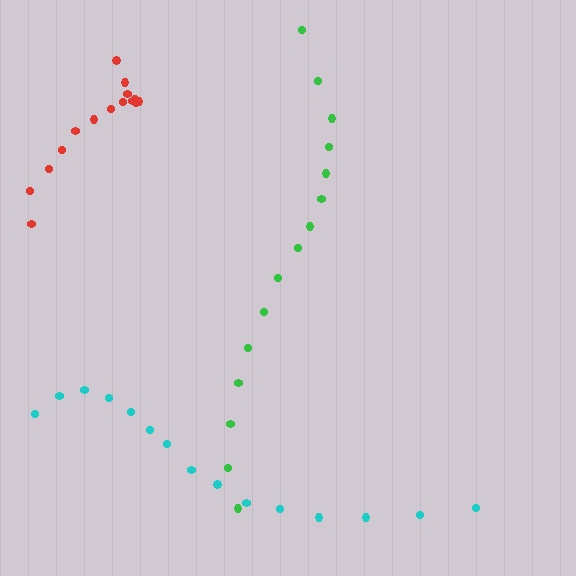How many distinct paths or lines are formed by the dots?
There are 3 distinct paths.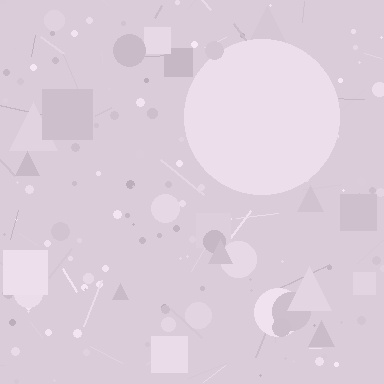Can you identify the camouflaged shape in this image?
The camouflaged shape is a circle.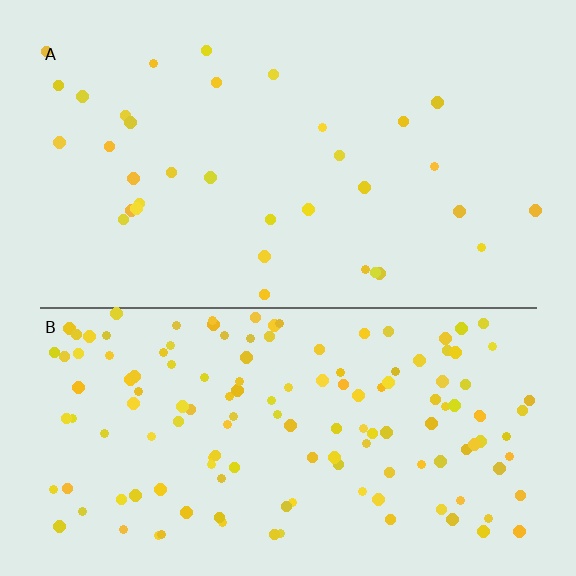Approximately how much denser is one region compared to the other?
Approximately 4.2× — region B over region A.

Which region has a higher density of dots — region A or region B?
B (the bottom).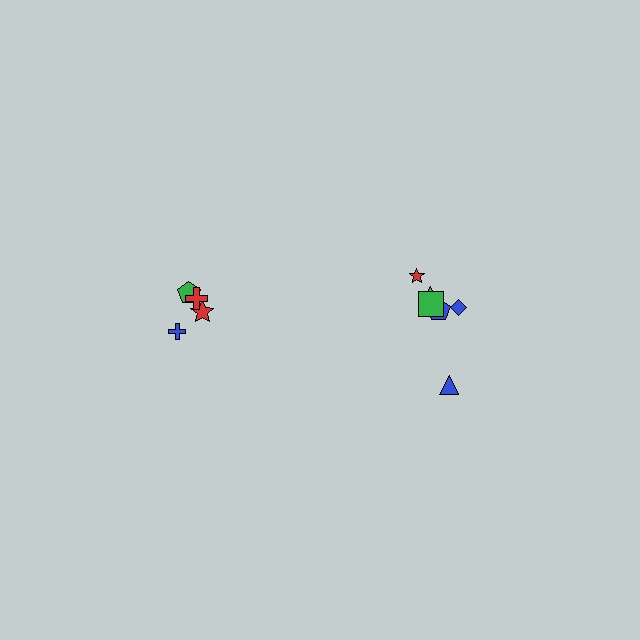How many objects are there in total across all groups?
There are 10 objects.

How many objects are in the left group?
There are 4 objects.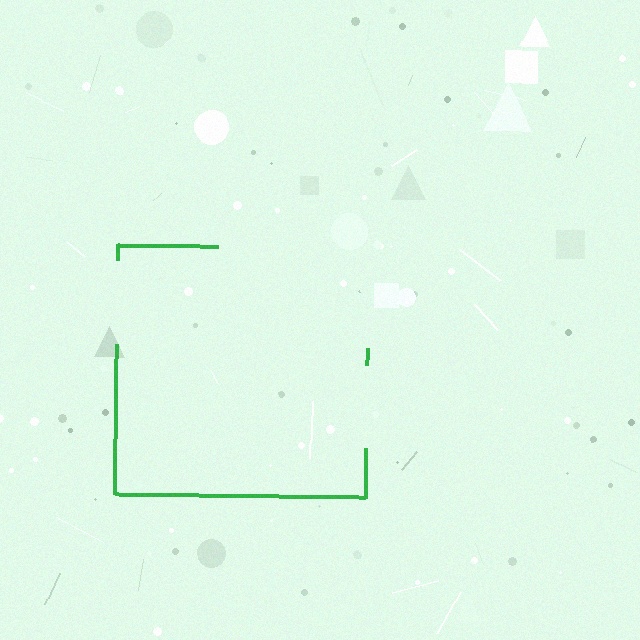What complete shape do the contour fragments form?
The contour fragments form a square.